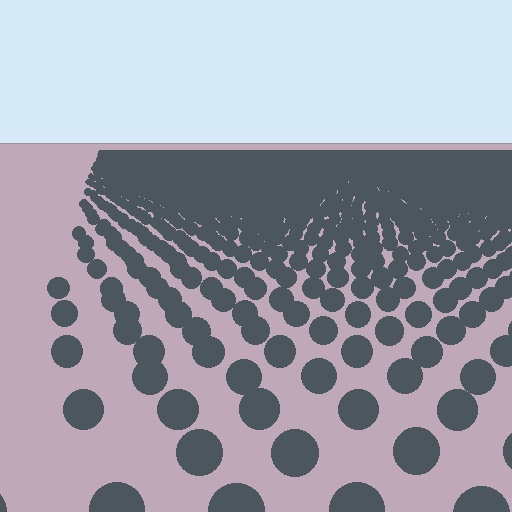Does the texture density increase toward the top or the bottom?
Density increases toward the top.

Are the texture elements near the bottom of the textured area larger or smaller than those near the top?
Larger. Near the bottom, elements are closer to the viewer and appear at a bigger on-screen size.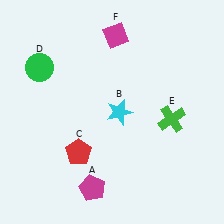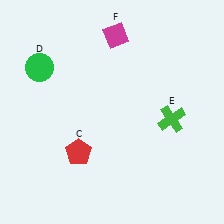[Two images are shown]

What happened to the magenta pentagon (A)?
The magenta pentagon (A) was removed in Image 2. It was in the bottom-left area of Image 1.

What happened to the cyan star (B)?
The cyan star (B) was removed in Image 2. It was in the bottom-right area of Image 1.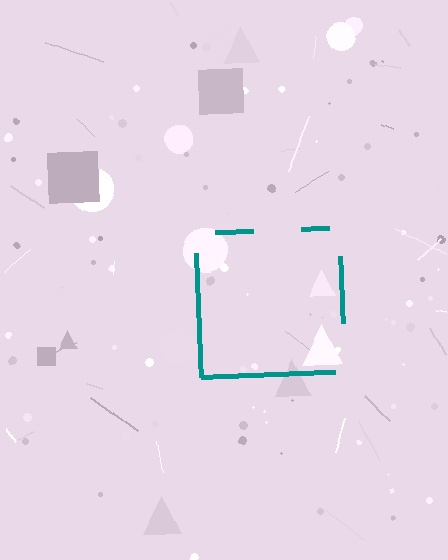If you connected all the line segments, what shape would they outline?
They would outline a square.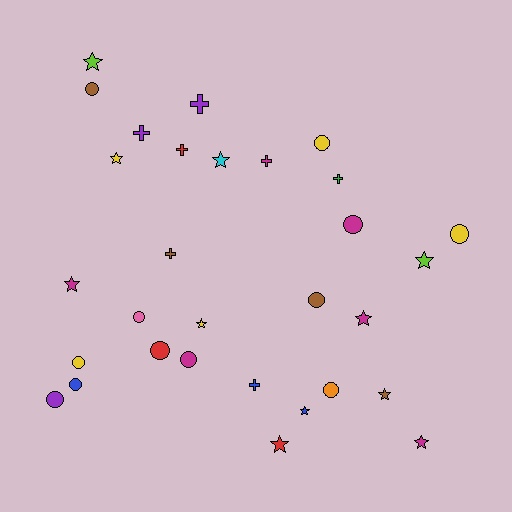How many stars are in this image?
There are 11 stars.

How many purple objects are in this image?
There are 3 purple objects.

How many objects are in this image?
There are 30 objects.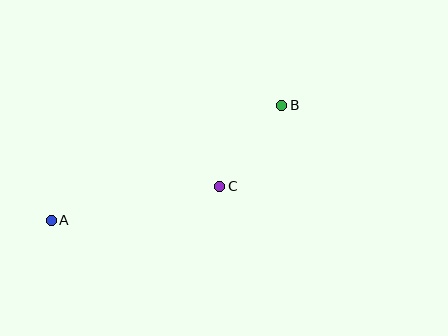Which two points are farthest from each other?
Points A and B are farthest from each other.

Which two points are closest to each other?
Points B and C are closest to each other.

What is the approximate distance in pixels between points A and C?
The distance between A and C is approximately 172 pixels.